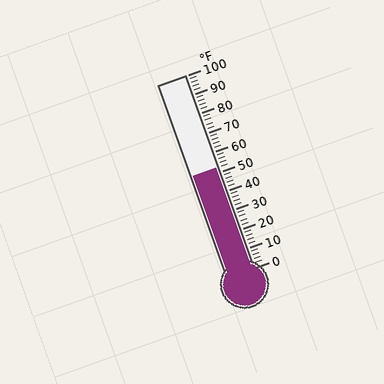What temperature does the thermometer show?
The thermometer shows approximately 52°F.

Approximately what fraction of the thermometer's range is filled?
The thermometer is filled to approximately 50% of its range.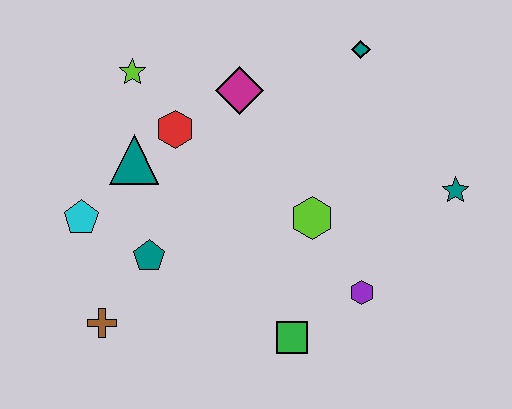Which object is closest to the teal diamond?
The magenta diamond is closest to the teal diamond.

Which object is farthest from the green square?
The lime star is farthest from the green square.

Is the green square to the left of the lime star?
No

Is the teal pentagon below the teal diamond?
Yes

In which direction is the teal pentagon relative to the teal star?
The teal pentagon is to the left of the teal star.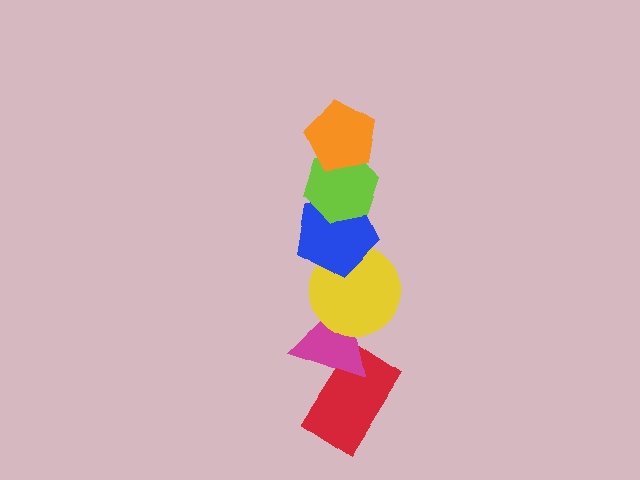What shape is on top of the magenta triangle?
The yellow circle is on top of the magenta triangle.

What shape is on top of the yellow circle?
The blue pentagon is on top of the yellow circle.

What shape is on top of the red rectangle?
The magenta triangle is on top of the red rectangle.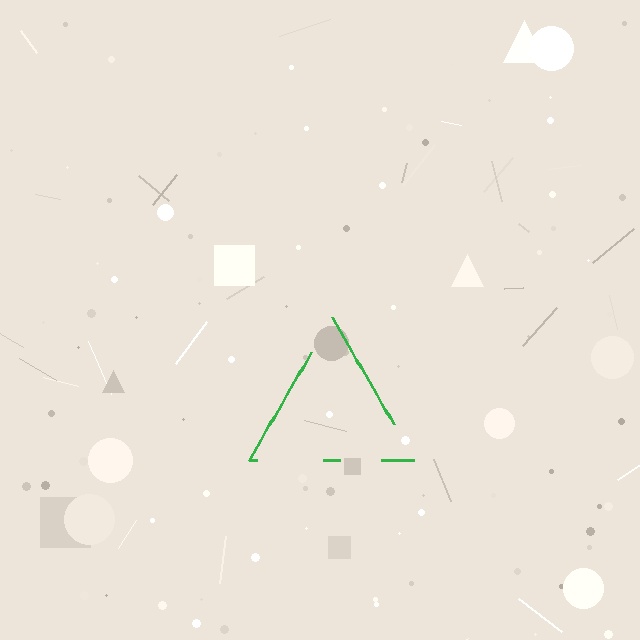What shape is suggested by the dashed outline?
The dashed outline suggests a triangle.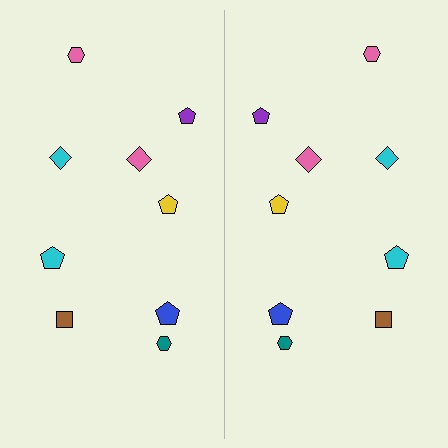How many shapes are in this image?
There are 18 shapes in this image.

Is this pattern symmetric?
Yes, this pattern has bilateral (reflection) symmetry.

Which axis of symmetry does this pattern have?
The pattern has a vertical axis of symmetry running through the center of the image.